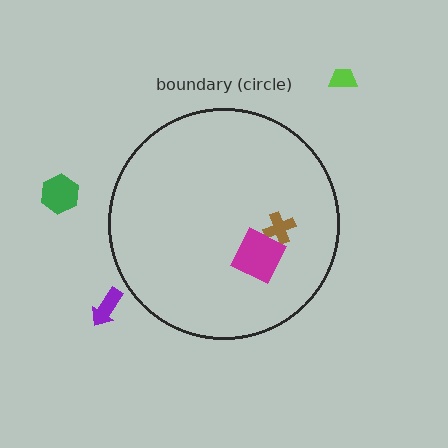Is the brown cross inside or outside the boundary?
Inside.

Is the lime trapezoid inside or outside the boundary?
Outside.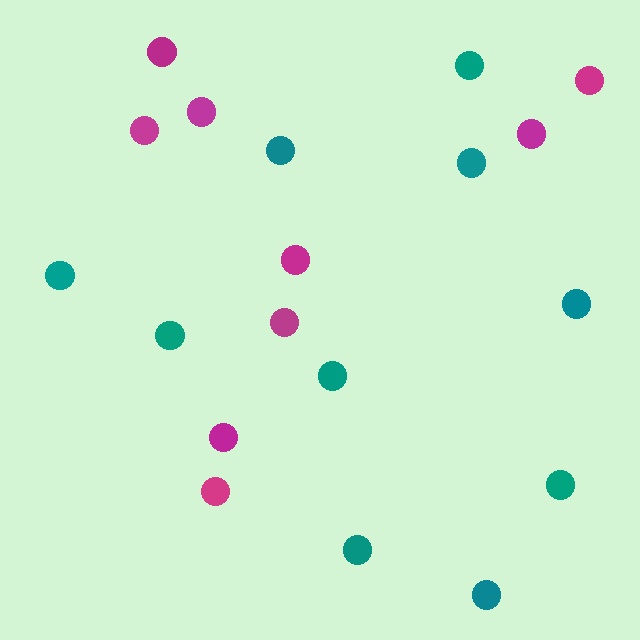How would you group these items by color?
There are 2 groups: one group of magenta circles (9) and one group of teal circles (10).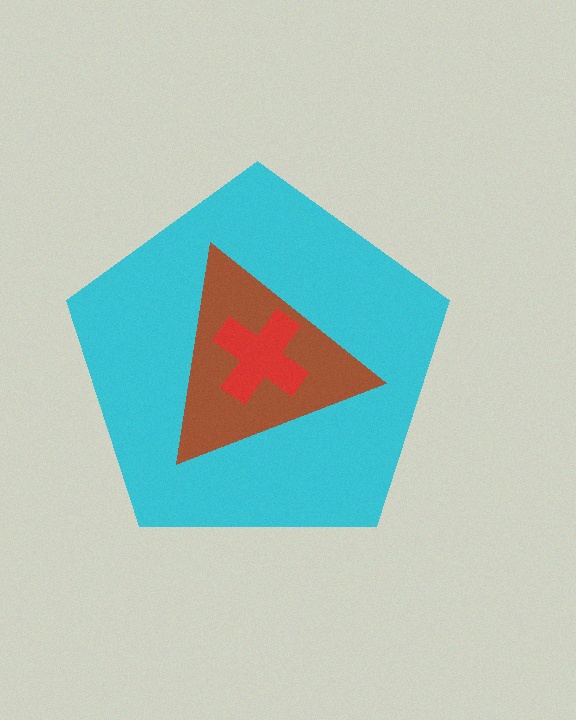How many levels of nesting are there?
3.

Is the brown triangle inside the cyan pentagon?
Yes.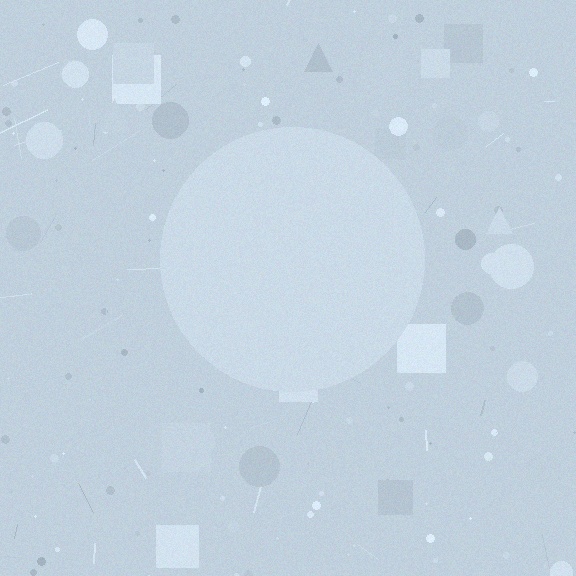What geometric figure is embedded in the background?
A circle is embedded in the background.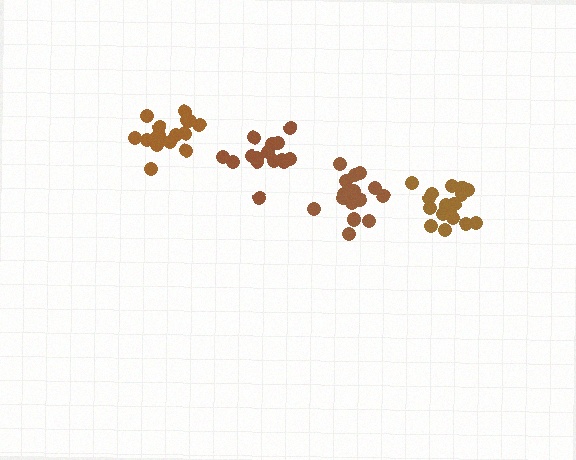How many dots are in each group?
Group 1: 20 dots, Group 2: 15 dots, Group 3: 19 dots, Group 4: 16 dots (70 total).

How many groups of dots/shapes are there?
There are 4 groups.